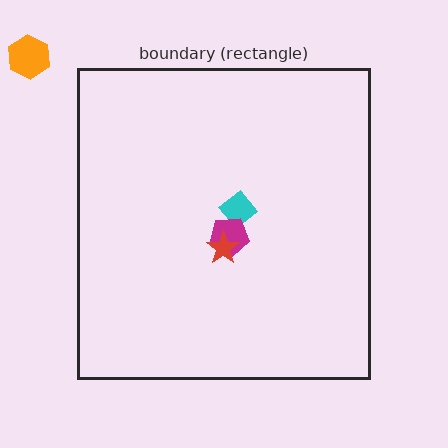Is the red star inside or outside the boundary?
Inside.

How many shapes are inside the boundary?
3 inside, 1 outside.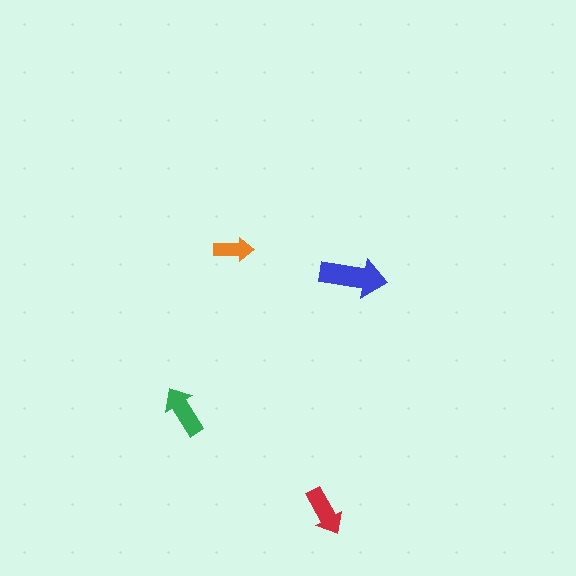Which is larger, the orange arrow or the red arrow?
The red one.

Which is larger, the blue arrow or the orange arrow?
The blue one.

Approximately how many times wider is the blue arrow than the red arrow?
About 1.5 times wider.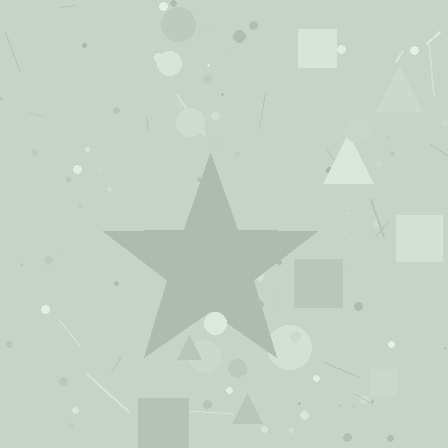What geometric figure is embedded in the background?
A star is embedded in the background.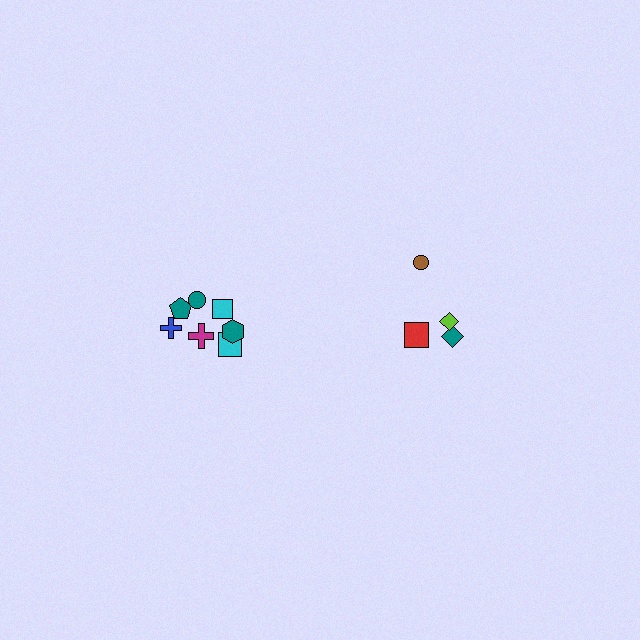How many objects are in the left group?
There are 7 objects.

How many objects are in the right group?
There are 4 objects.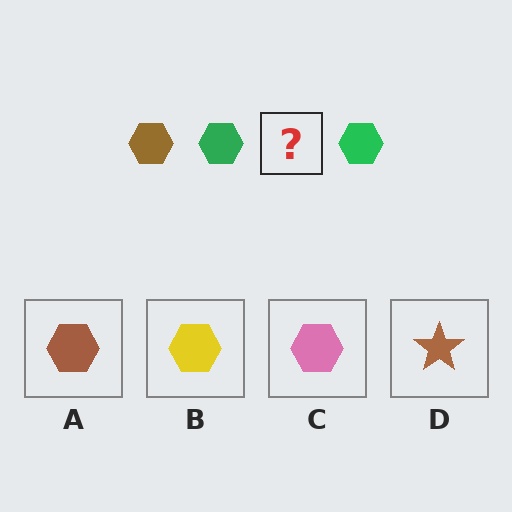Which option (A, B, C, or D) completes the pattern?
A.